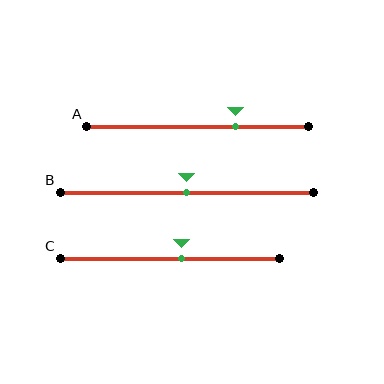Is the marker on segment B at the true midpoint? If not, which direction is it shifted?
Yes, the marker on segment B is at the true midpoint.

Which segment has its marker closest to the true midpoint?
Segment B has its marker closest to the true midpoint.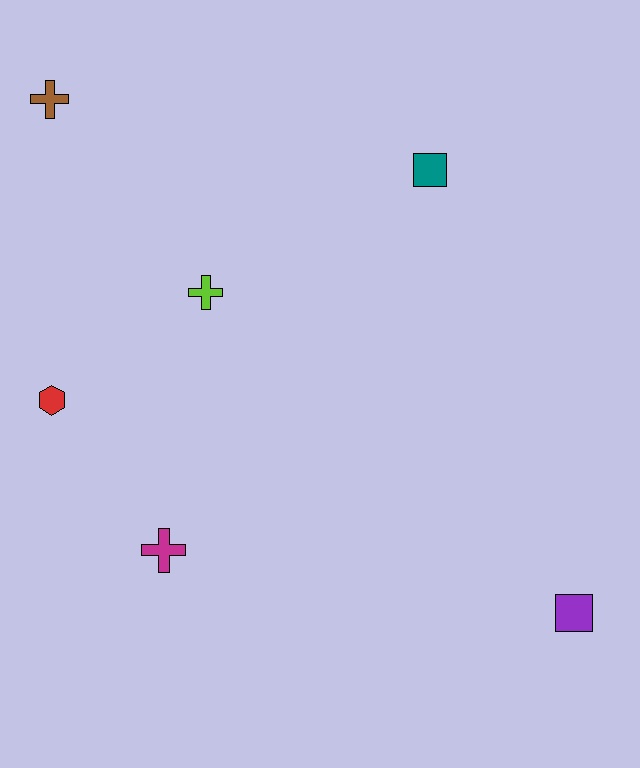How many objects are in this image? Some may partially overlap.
There are 6 objects.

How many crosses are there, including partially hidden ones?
There are 3 crosses.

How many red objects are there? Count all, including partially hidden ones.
There is 1 red object.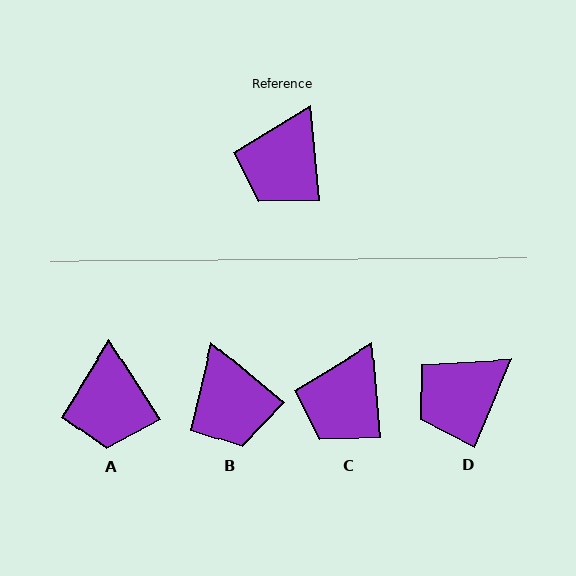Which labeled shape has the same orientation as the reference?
C.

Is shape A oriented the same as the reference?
No, it is off by about 27 degrees.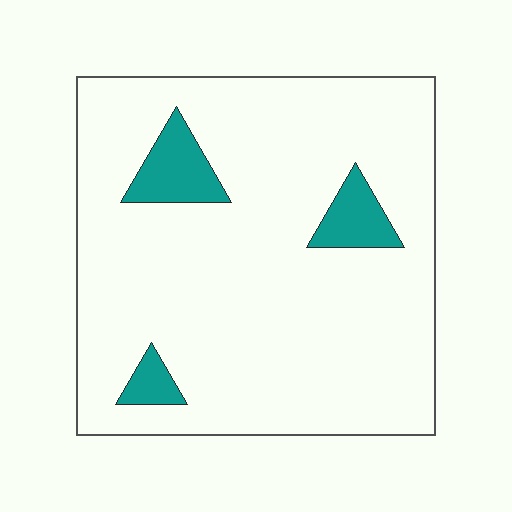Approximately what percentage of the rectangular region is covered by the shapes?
Approximately 10%.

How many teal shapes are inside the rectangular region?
3.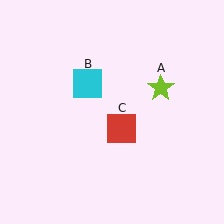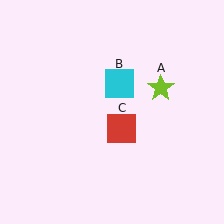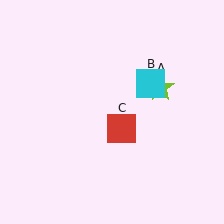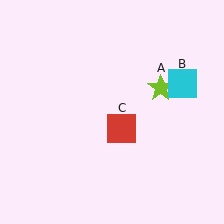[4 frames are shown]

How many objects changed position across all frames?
1 object changed position: cyan square (object B).